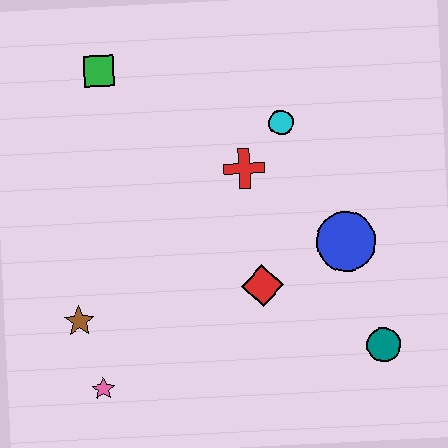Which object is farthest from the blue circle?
The green square is farthest from the blue circle.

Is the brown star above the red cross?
No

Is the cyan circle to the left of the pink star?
No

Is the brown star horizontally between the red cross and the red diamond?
No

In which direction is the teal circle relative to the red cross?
The teal circle is below the red cross.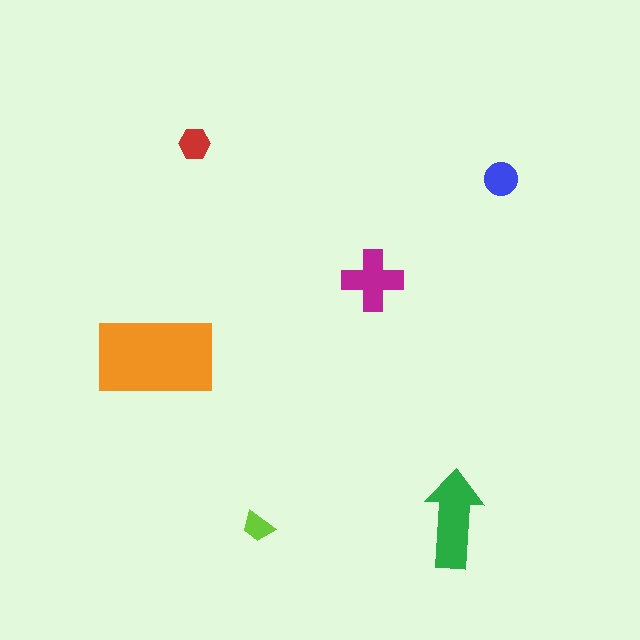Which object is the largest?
The orange rectangle.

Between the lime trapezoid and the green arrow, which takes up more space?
The green arrow.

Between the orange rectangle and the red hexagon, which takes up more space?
The orange rectangle.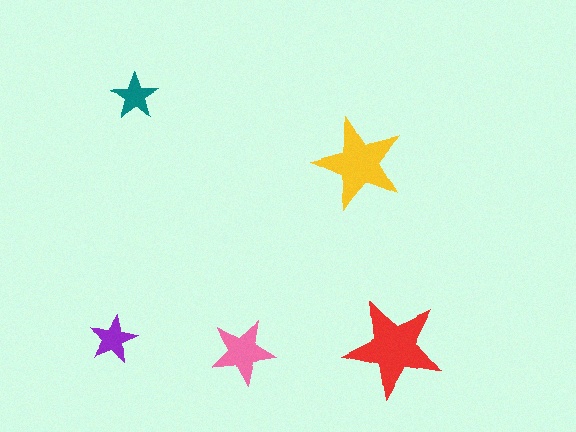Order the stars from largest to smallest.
the red one, the yellow one, the pink one, the purple one, the teal one.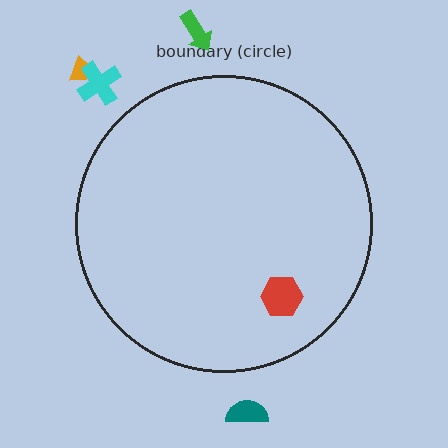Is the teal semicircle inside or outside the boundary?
Outside.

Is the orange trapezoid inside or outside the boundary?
Outside.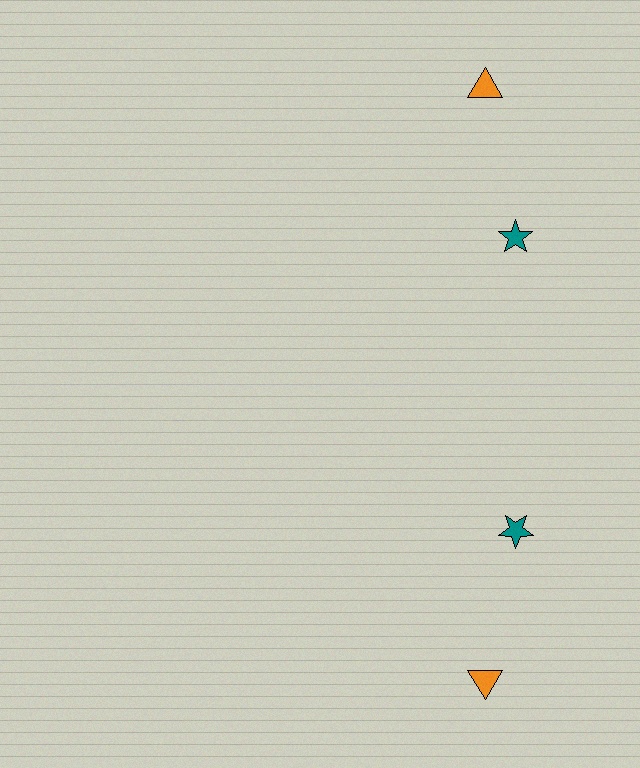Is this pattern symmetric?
Yes, this pattern has bilateral (reflection) symmetry.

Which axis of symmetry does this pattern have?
The pattern has a horizontal axis of symmetry running through the center of the image.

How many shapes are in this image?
There are 4 shapes in this image.